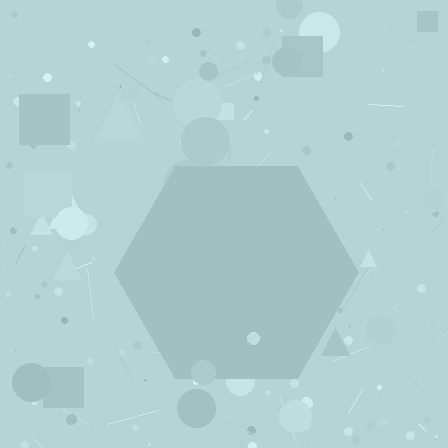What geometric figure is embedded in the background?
A hexagon is embedded in the background.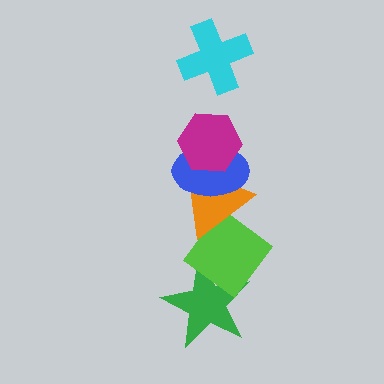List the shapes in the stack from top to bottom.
From top to bottom: the cyan cross, the magenta hexagon, the blue ellipse, the orange triangle, the lime diamond, the green star.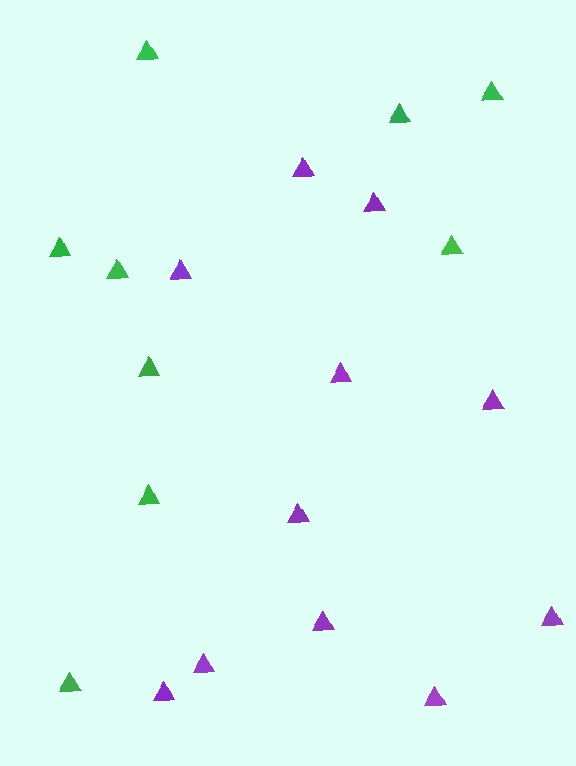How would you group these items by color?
There are 2 groups: one group of purple triangles (11) and one group of green triangles (9).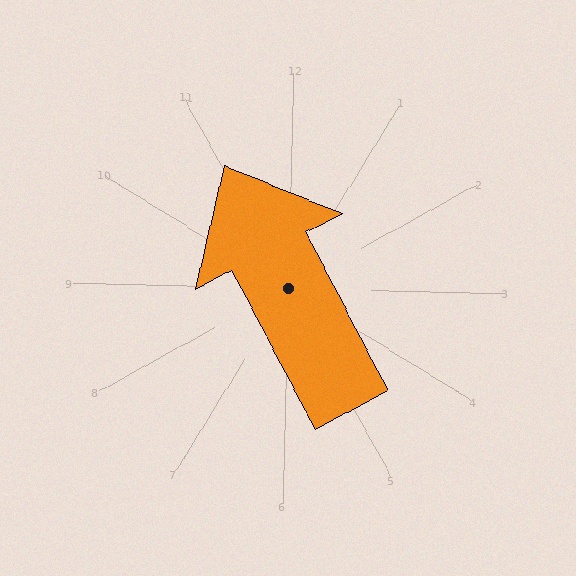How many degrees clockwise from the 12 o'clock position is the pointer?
Approximately 331 degrees.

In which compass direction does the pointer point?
Northwest.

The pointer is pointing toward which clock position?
Roughly 11 o'clock.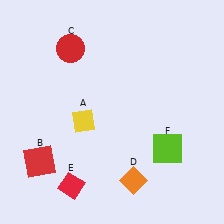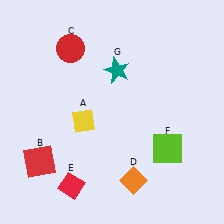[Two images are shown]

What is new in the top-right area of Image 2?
A teal star (G) was added in the top-right area of Image 2.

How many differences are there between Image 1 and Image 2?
There is 1 difference between the two images.